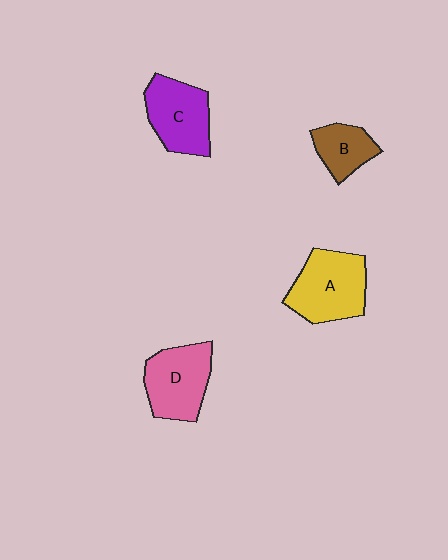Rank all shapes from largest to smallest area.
From largest to smallest: A (yellow), D (pink), C (purple), B (brown).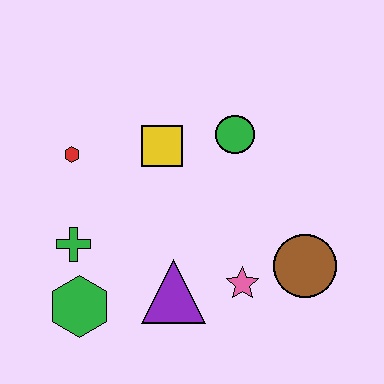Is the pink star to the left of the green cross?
No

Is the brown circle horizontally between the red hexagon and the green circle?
No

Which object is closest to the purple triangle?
The pink star is closest to the purple triangle.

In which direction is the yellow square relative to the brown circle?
The yellow square is to the left of the brown circle.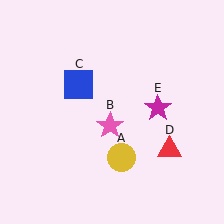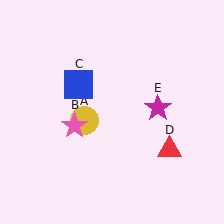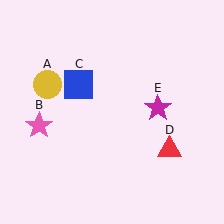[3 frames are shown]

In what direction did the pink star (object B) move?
The pink star (object B) moved left.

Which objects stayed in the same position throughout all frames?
Blue square (object C) and red triangle (object D) and magenta star (object E) remained stationary.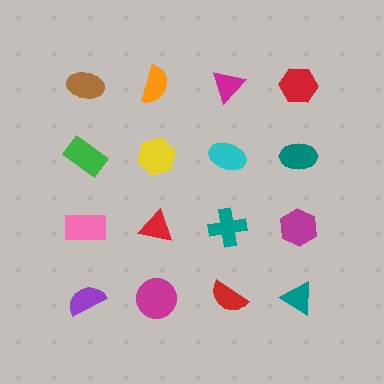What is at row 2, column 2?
A yellow hexagon.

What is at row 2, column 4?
A teal ellipse.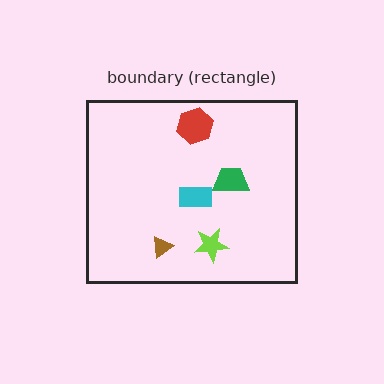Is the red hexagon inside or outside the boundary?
Inside.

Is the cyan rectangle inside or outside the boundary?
Inside.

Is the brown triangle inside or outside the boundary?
Inside.